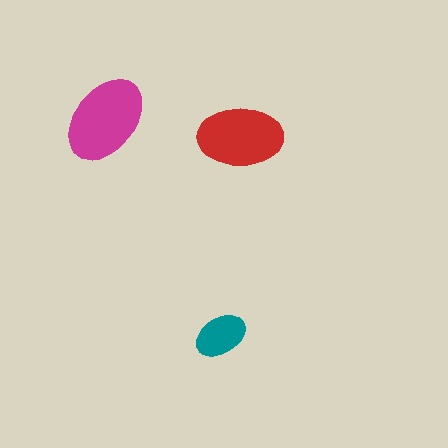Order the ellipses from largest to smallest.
the magenta one, the red one, the teal one.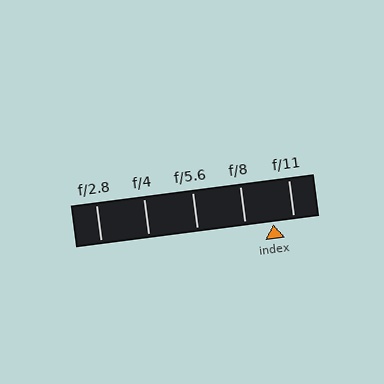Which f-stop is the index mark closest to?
The index mark is closest to f/11.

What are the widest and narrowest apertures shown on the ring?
The widest aperture shown is f/2.8 and the narrowest is f/11.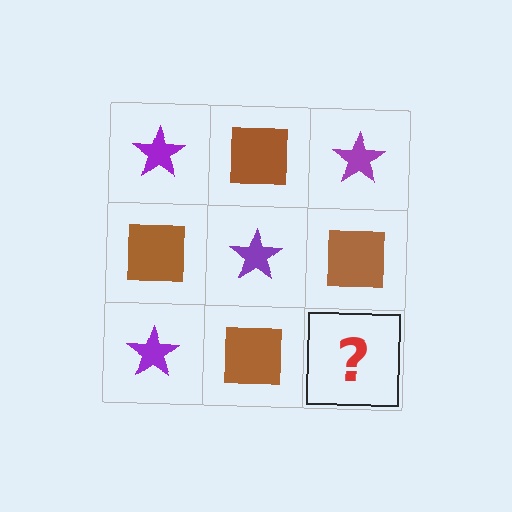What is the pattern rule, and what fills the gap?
The rule is that it alternates purple star and brown square in a checkerboard pattern. The gap should be filled with a purple star.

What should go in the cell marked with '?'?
The missing cell should contain a purple star.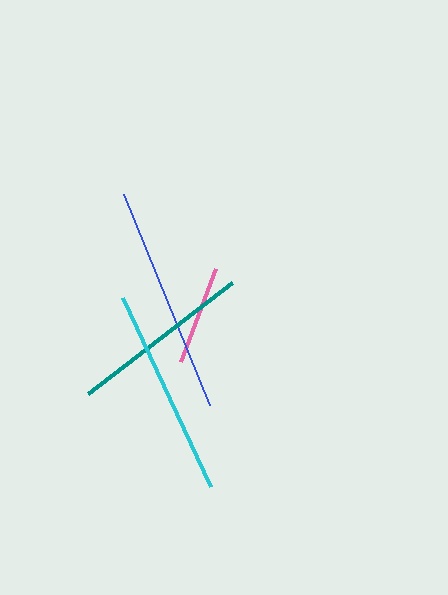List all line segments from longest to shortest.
From longest to shortest: blue, cyan, teal, pink.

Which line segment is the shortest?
The pink line is the shortest at approximately 99 pixels.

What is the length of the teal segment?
The teal segment is approximately 181 pixels long.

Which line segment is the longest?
The blue line is the longest at approximately 227 pixels.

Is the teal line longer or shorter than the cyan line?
The cyan line is longer than the teal line.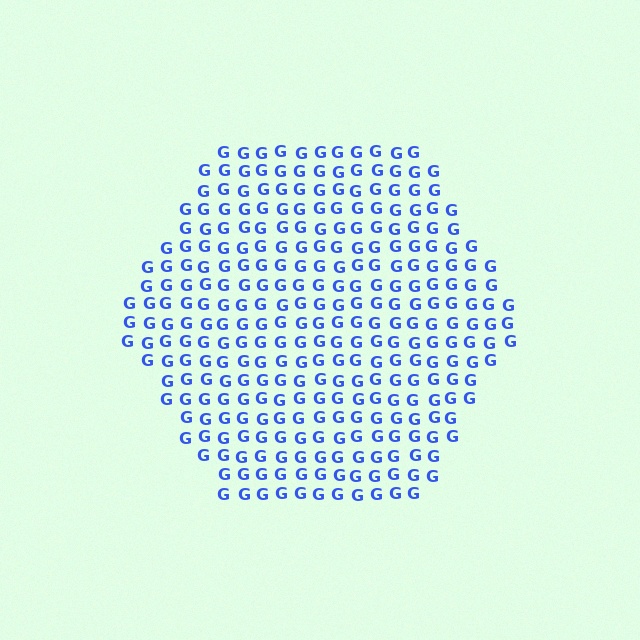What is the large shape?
The large shape is a hexagon.